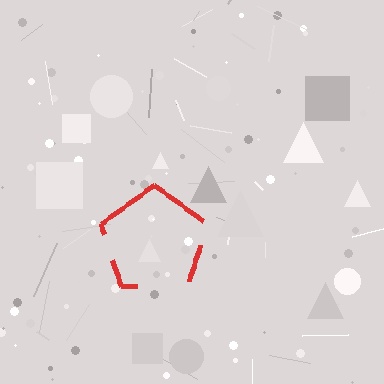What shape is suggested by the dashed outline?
The dashed outline suggests a pentagon.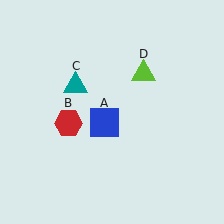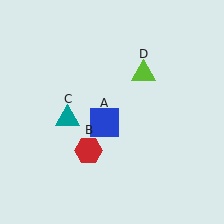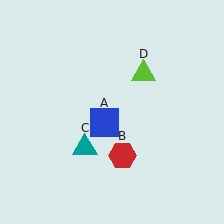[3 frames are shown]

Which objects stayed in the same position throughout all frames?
Blue square (object A) and lime triangle (object D) remained stationary.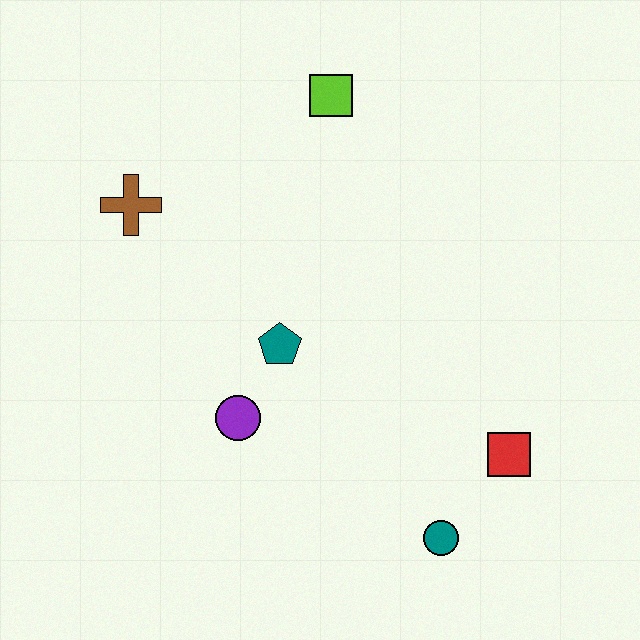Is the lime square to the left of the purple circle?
No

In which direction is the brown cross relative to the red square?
The brown cross is to the left of the red square.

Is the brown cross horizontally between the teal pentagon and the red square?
No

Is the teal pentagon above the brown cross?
No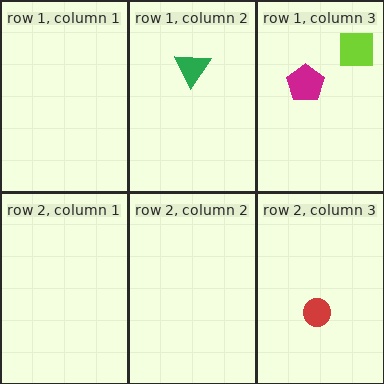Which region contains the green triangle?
The row 1, column 2 region.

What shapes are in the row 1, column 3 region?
The lime square, the magenta pentagon.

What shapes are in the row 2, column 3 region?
The red circle.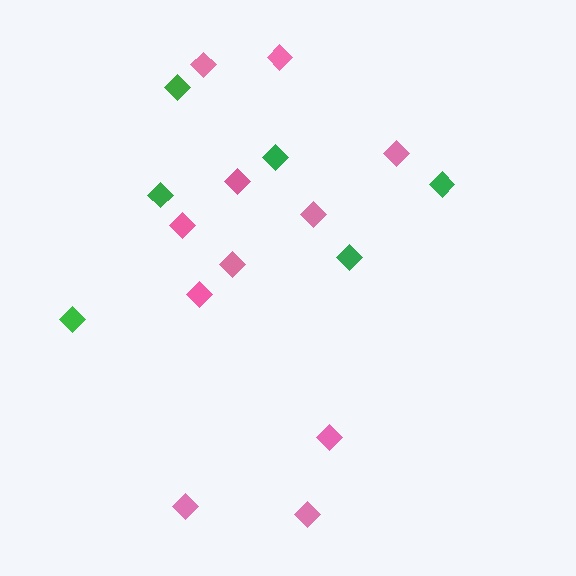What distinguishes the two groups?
There are 2 groups: one group of green diamonds (6) and one group of pink diamonds (11).